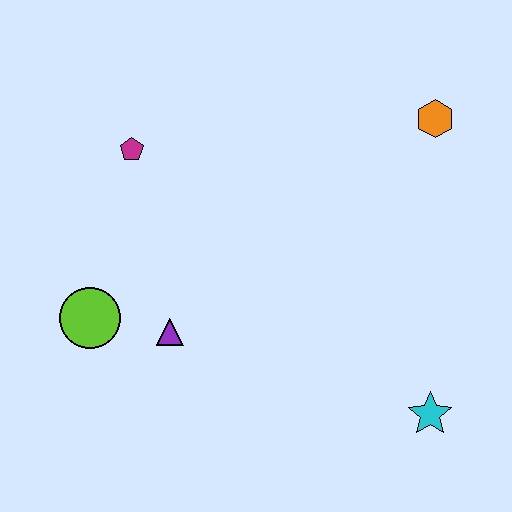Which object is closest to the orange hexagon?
The cyan star is closest to the orange hexagon.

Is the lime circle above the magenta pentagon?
No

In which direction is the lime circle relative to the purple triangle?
The lime circle is to the left of the purple triangle.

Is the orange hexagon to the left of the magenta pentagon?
No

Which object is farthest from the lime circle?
The orange hexagon is farthest from the lime circle.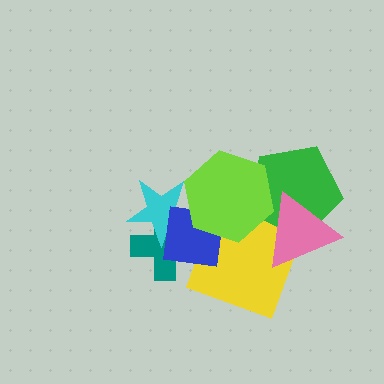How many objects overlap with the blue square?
4 objects overlap with the blue square.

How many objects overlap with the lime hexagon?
5 objects overlap with the lime hexagon.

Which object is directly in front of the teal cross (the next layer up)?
The cyan star is directly in front of the teal cross.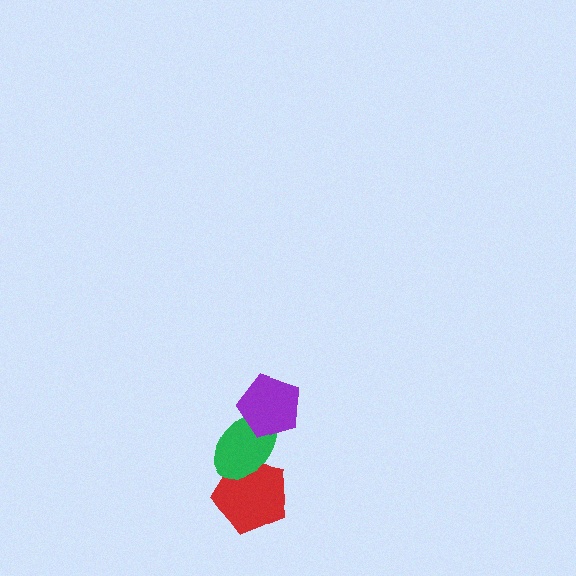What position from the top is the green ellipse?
The green ellipse is 2nd from the top.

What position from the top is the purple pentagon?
The purple pentagon is 1st from the top.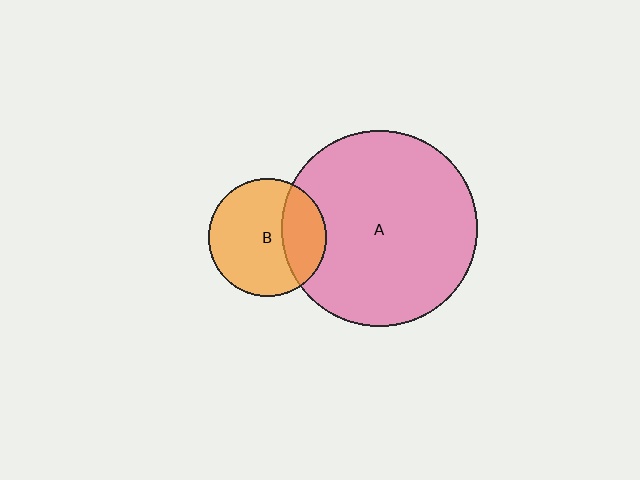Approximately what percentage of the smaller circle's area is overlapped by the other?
Approximately 30%.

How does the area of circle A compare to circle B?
Approximately 2.8 times.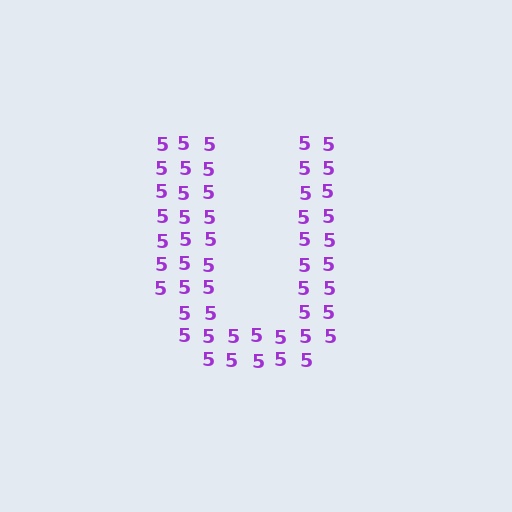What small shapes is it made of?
It is made of small digit 5's.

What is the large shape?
The large shape is the letter U.